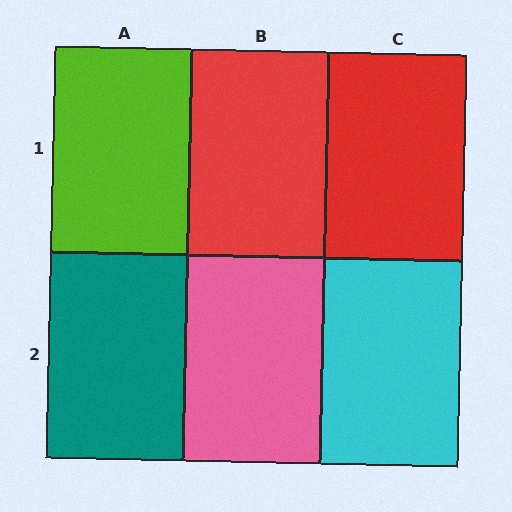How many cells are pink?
1 cell is pink.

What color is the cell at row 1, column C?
Red.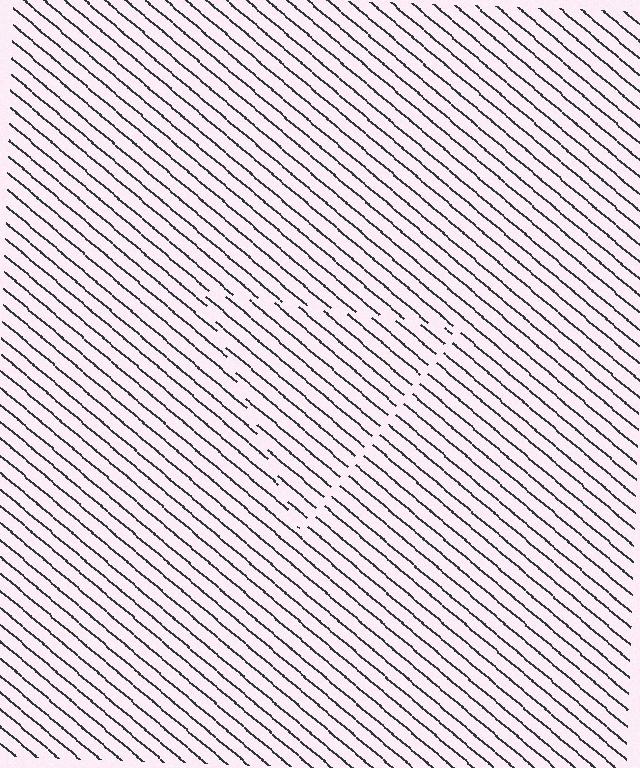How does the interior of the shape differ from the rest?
The interior of the shape contains the same grating, shifted by half a period — the contour is defined by the phase discontinuity where line-ends from the inner and outer gratings abut.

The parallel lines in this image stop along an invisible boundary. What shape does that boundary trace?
An illusory triangle. The interior of the shape contains the same grating, shifted by half a period — the contour is defined by the phase discontinuity where line-ends from the inner and outer gratings abut.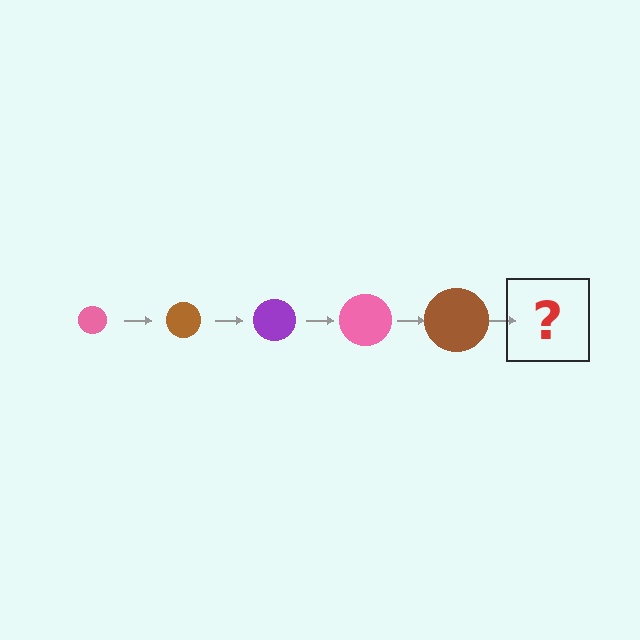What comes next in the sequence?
The next element should be a purple circle, larger than the previous one.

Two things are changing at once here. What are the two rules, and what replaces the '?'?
The two rules are that the circle grows larger each step and the color cycles through pink, brown, and purple. The '?' should be a purple circle, larger than the previous one.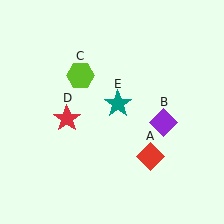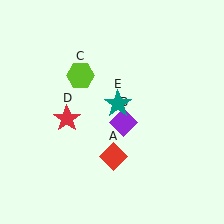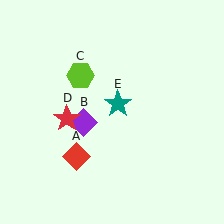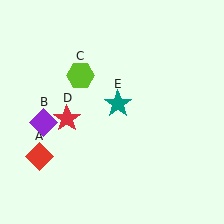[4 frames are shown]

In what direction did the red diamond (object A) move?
The red diamond (object A) moved left.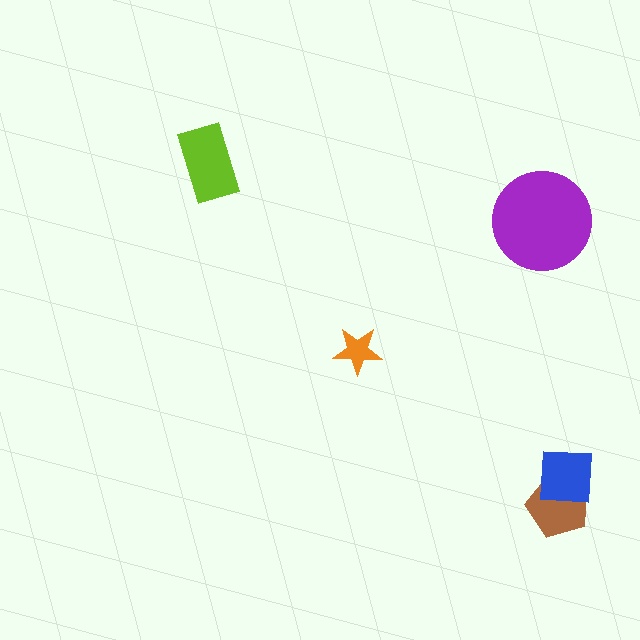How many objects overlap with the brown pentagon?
1 object overlaps with the brown pentagon.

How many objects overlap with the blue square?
1 object overlaps with the blue square.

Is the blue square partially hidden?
No, no other shape covers it.